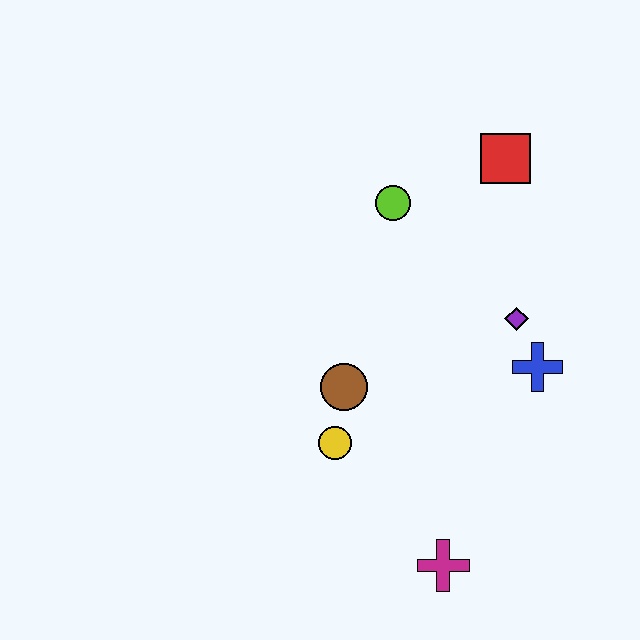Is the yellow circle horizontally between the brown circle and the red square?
No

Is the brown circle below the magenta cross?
No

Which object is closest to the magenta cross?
The yellow circle is closest to the magenta cross.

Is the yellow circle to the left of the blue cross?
Yes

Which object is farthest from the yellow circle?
The red square is farthest from the yellow circle.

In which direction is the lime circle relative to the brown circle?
The lime circle is above the brown circle.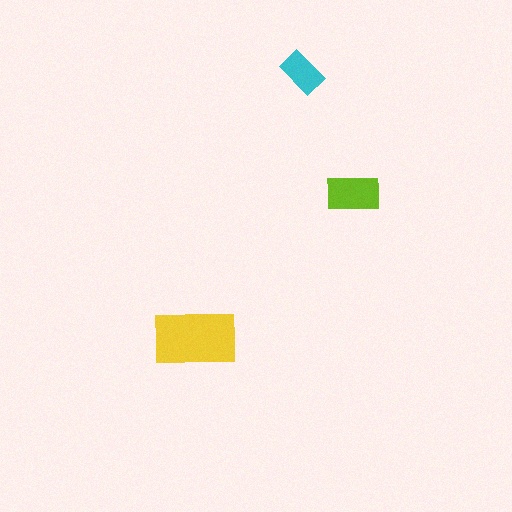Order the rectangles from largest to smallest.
the yellow one, the lime one, the cyan one.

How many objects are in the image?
There are 3 objects in the image.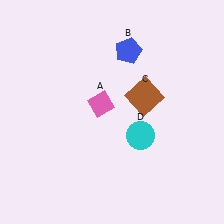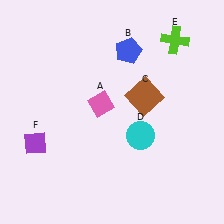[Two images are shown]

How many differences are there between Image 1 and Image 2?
There are 2 differences between the two images.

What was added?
A lime cross (E), a purple diamond (F) were added in Image 2.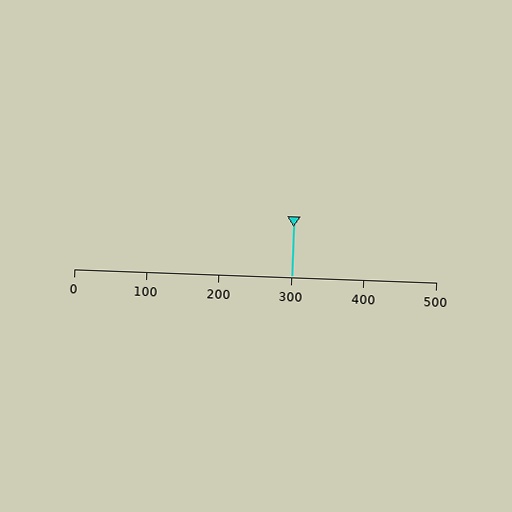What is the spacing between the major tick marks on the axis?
The major ticks are spaced 100 apart.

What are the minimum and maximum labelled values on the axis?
The axis runs from 0 to 500.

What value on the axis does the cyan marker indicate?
The marker indicates approximately 300.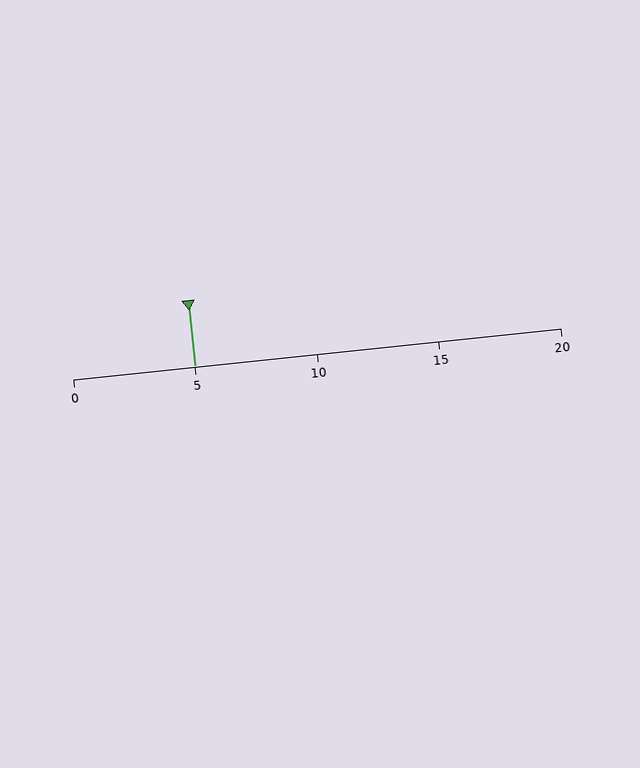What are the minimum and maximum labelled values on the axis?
The axis runs from 0 to 20.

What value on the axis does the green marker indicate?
The marker indicates approximately 5.